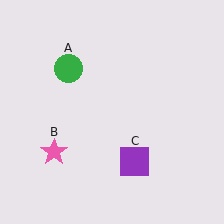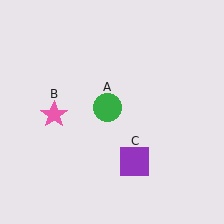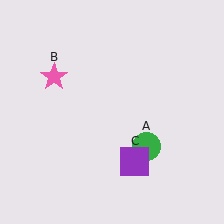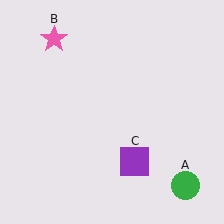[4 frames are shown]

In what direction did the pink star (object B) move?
The pink star (object B) moved up.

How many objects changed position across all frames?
2 objects changed position: green circle (object A), pink star (object B).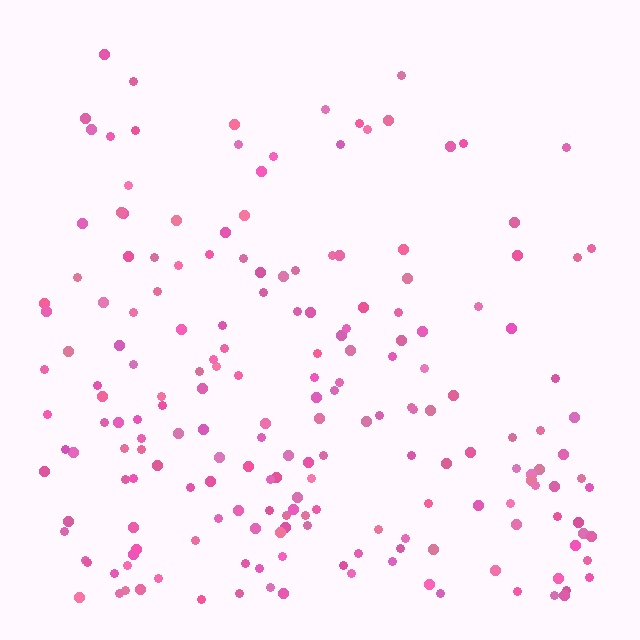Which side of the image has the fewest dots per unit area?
The top.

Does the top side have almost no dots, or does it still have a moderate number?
Still a moderate number, just noticeably fewer than the bottom.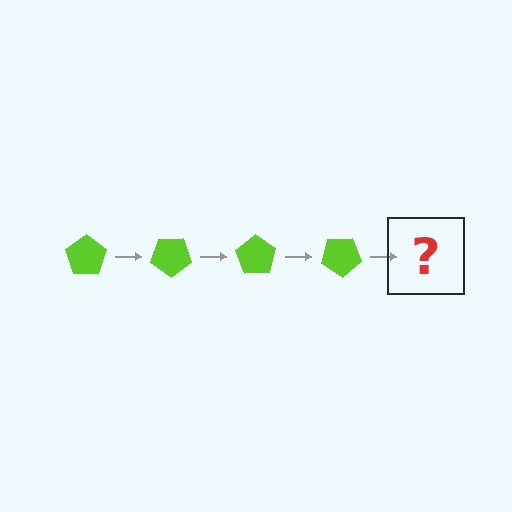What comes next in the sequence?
The next element should be a lime pentagon rotated 140 degrees.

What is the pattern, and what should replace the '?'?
The pattern is that the pentagon rotates 35 degrees each step. The '?' should be a lime pentagon rotated 140 degrees.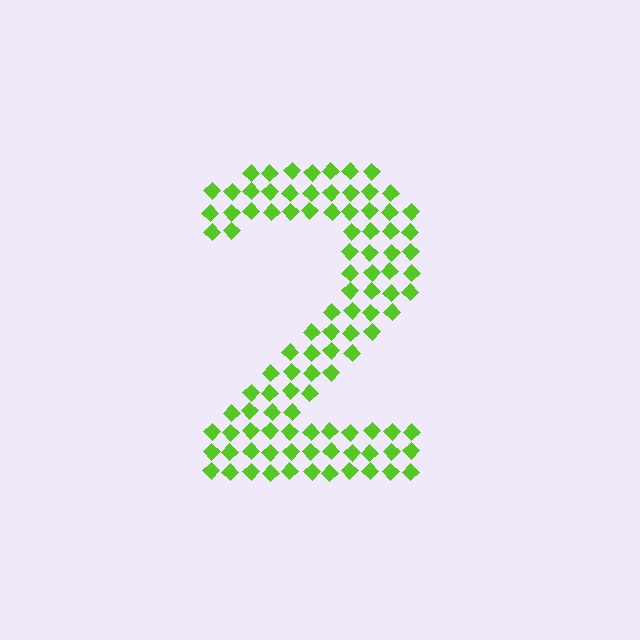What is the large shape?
The large shape is the digit 2.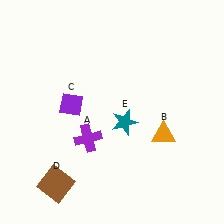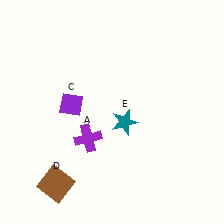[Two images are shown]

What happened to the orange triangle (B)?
The orange triangle (B) was removed in Image 2. It was in the bottom-right area of Image 1.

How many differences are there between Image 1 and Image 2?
There is 1 difference between the two images.